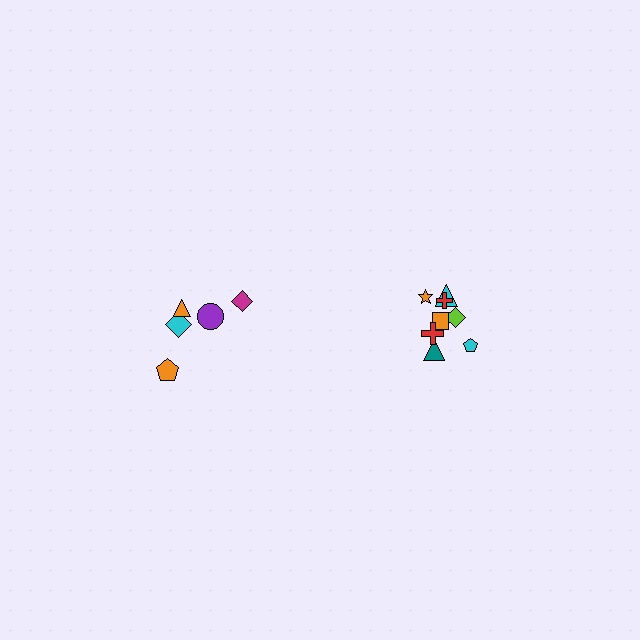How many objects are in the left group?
There are 5 objects.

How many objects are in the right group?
There are 8 objects.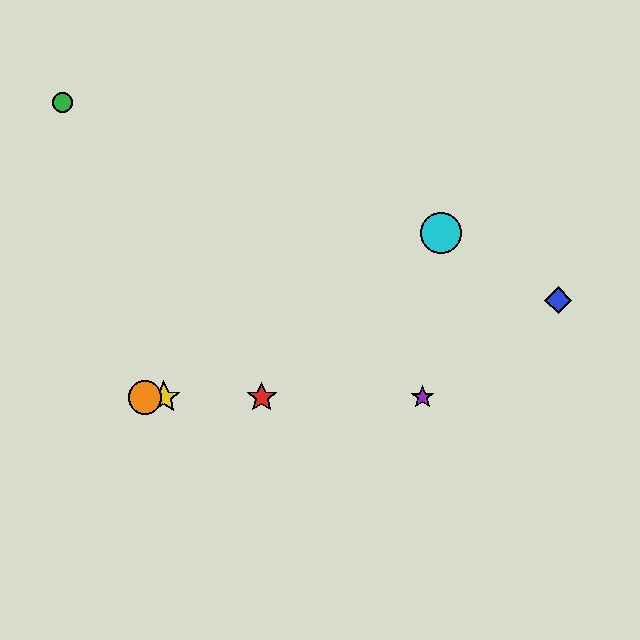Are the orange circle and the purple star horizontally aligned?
Yes, both are at y≈397.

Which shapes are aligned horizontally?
The red star, the yellow star, the purple star, the orange circle are aligned horizontally.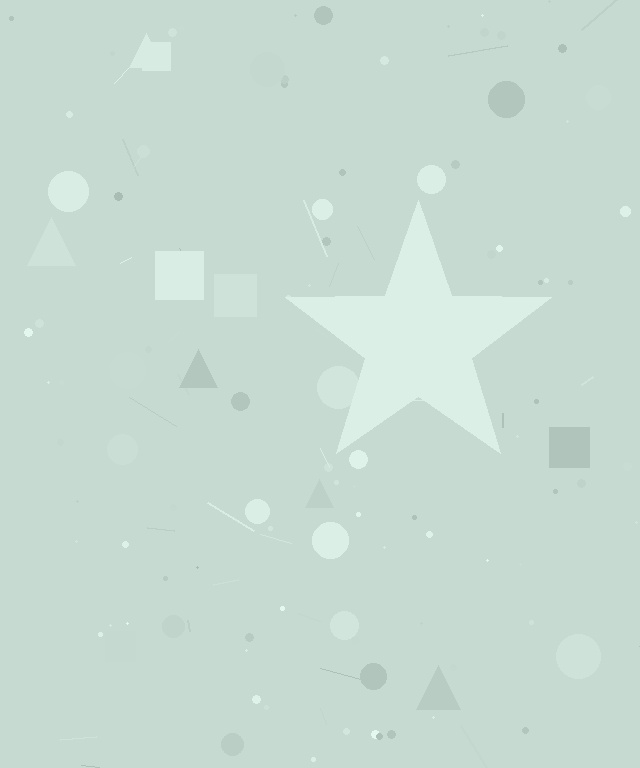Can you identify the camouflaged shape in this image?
The camouflaged shape is a star.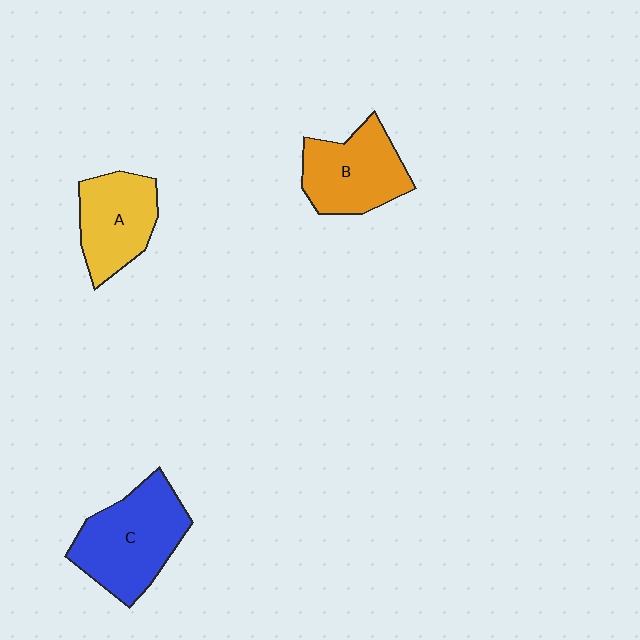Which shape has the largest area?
Shape C (blue).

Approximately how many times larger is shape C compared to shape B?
Approximately 1.2 times.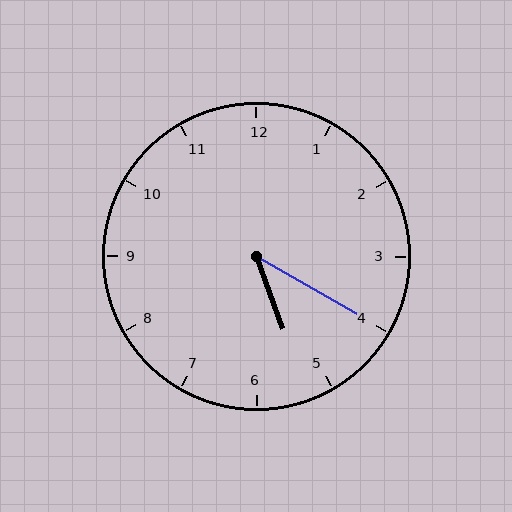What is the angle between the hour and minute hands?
Approximately 40 degrees.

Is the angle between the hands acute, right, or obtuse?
It is acute.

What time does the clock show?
5:20.